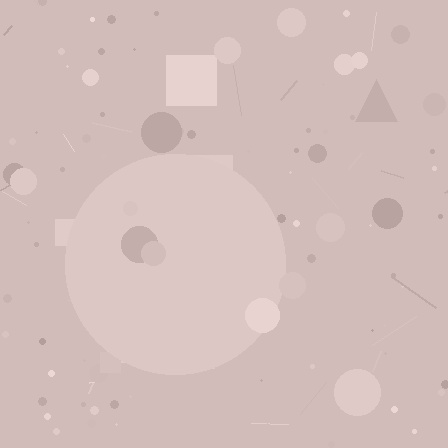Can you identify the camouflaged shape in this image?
The camouflaged shape is a circle.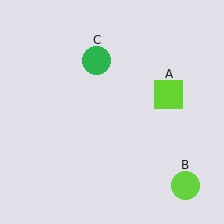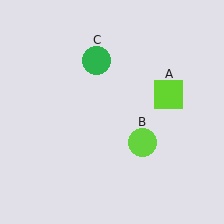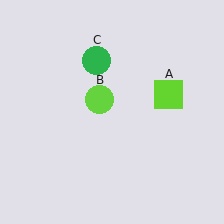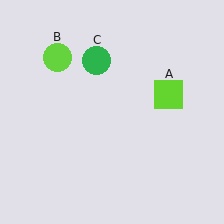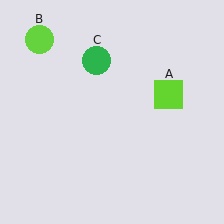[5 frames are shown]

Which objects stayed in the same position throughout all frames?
Lime square (object A) and green circle (object C) remained stationary.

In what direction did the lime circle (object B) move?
The lime circle (object B) moved up and to the left.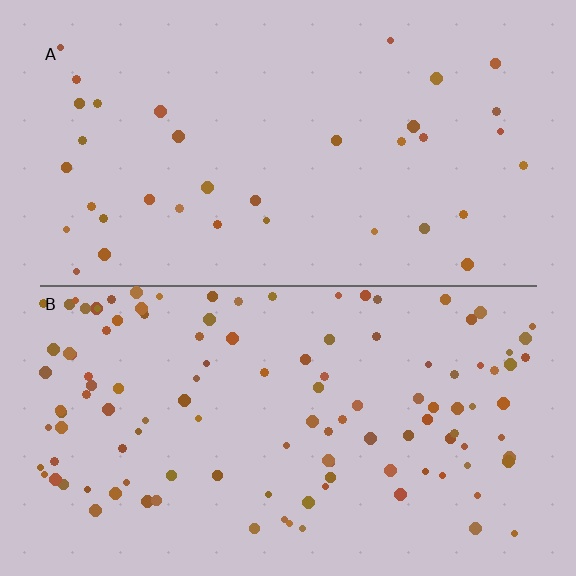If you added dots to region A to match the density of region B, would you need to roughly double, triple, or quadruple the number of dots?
Approximately triple.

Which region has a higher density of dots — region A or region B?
B (the bottom).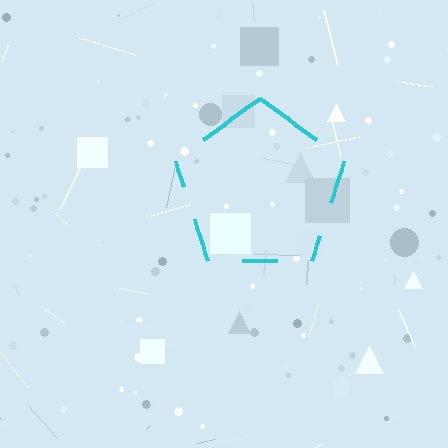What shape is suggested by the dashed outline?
The dashed outline suggests a pentagon.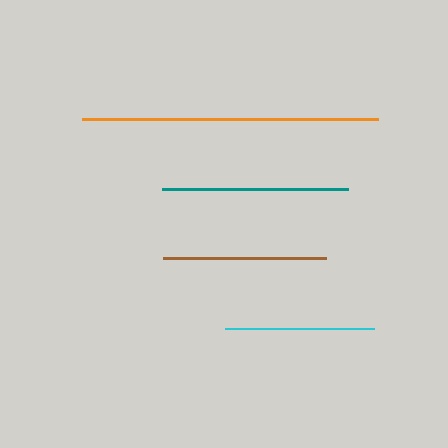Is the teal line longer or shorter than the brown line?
The teal line is longer than the brown line.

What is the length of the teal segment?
The teal segment is approximately 186 pixels long.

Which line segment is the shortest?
The cyan line is the shortest at approximately 149 pixels.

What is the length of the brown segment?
The brown segment is approximately 163 pixels long.